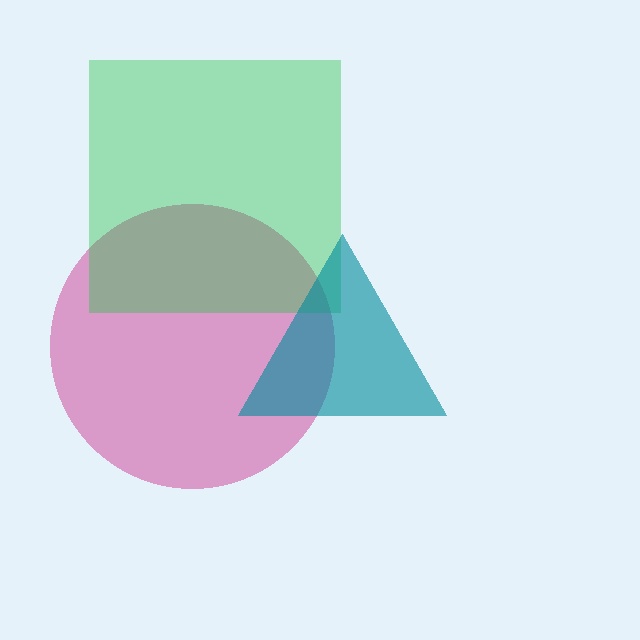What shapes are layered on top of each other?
The layered shapes are: a magenta circle, a green square, a teal triangle.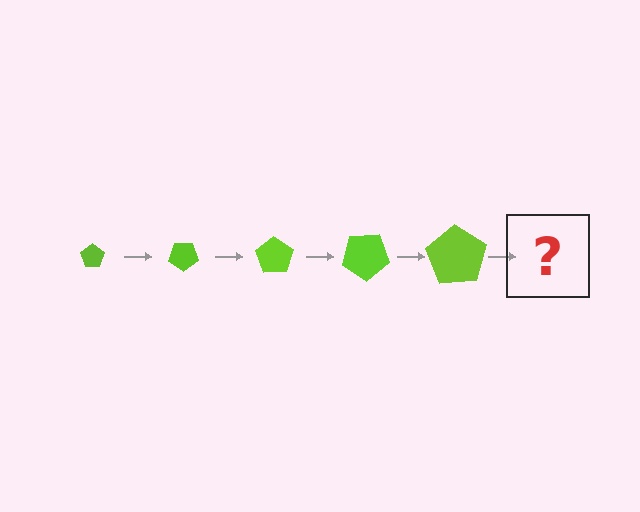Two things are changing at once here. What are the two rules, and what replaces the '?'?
The two rules are that the pentagon grows larger each step and it rotates 35 degrees each step. The '?' should be a pentagon, larger than the previous one and rotated 175 degrees from the start.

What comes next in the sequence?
The next element should be a pentagon, larger than the previous one and rotated 175 degrees from the start.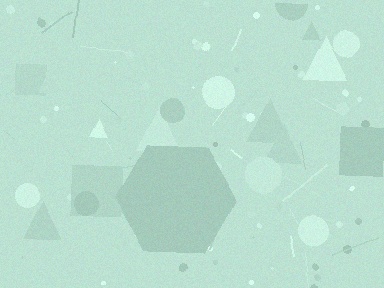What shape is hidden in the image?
A hexagon is hidden in the image.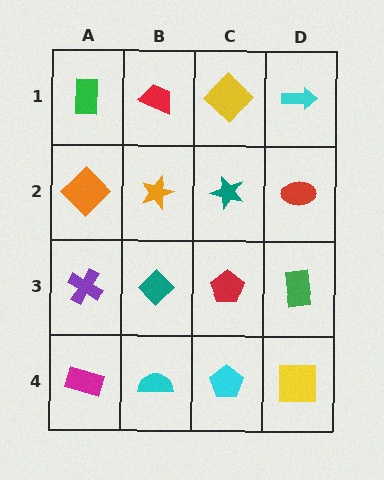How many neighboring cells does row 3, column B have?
4.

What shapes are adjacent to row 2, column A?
A green rectangle (row 1, column A), a purple cross (row 3, column A), an orange star (row 2, column B).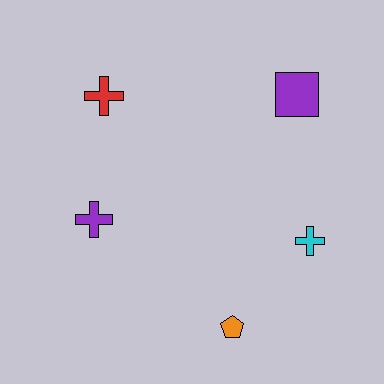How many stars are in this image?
There are no stars.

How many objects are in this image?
There are 5 objects.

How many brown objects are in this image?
There are no brown objects.